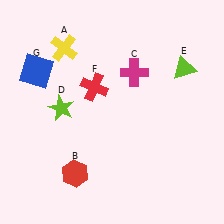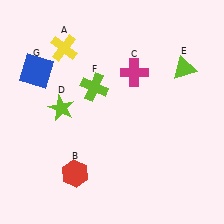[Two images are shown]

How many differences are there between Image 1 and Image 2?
There is 1 difference between the two images.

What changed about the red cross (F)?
In Image 1, F is red. In Image 2, it changed to lime.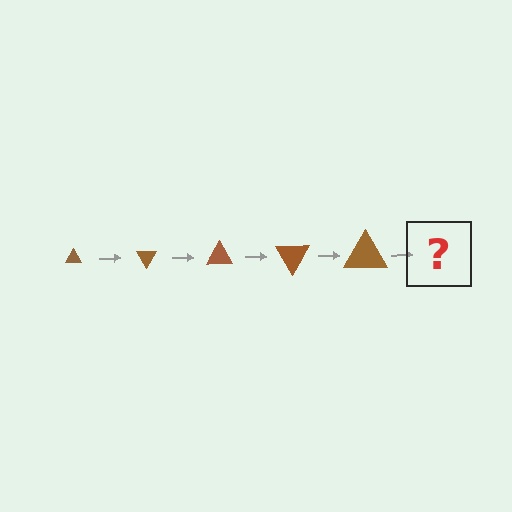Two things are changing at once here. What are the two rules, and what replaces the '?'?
The two rules are that the triangle grows larger each step and it rotates 60 degrees each step. The '?' should be a triangle, larger than the previous one and rotated 300 degrees from the start.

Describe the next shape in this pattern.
It should be a triangle, larger than the previous one and rotated 300 degrees from the start.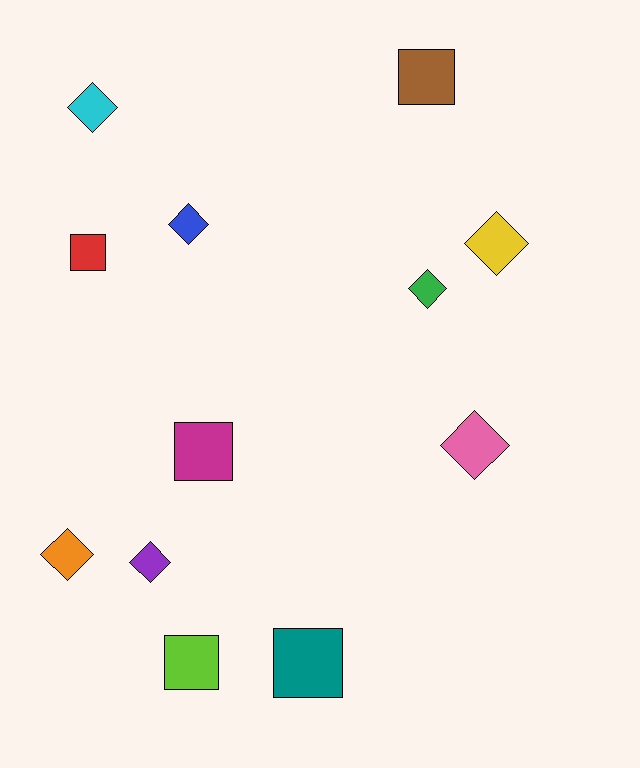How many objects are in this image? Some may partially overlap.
There are 12 objects.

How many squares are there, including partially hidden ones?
There are 5 squares.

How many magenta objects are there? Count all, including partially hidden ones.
There is 1 magenta object.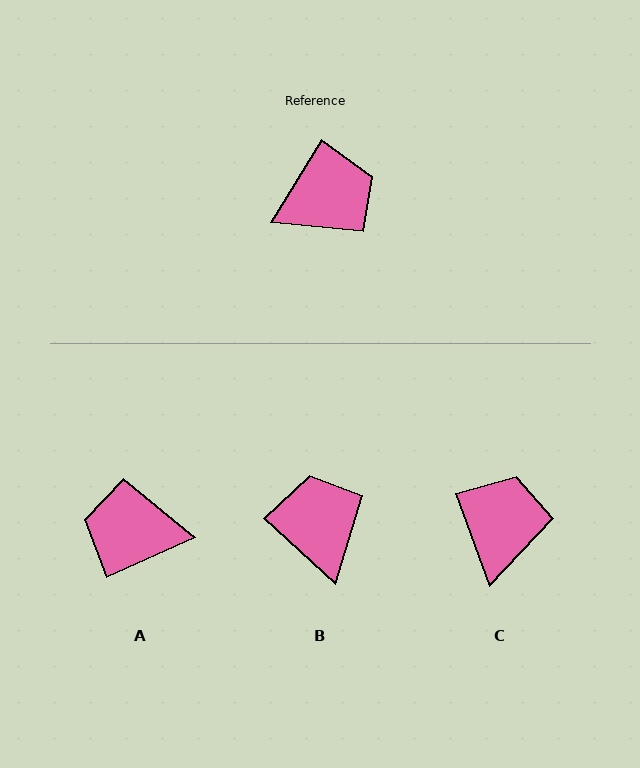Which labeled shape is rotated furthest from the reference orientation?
A, about 146 degrees away.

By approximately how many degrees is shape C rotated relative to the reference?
Approximately 52 degrees counter-clockwise.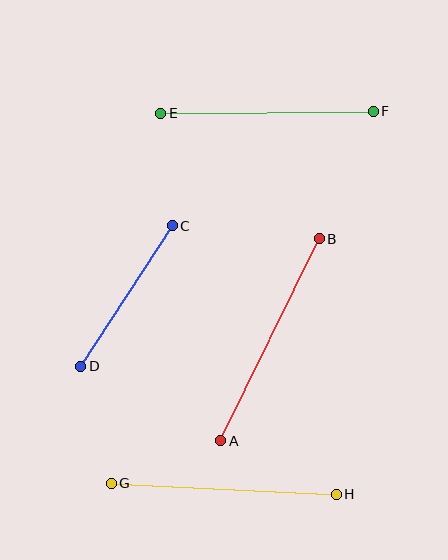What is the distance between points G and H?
The distance is approximately 225 pixels.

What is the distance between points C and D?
The distance is approximately 168 pixels.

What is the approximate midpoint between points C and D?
The midpoint is at approximately (126, 296) pixels.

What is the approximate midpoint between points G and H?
The midpoint is at approximately (224, 489) pixels.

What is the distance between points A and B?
The distance is approximately 225 pixels.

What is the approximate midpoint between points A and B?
The midpoint is at approximately (270, 340) pixels.